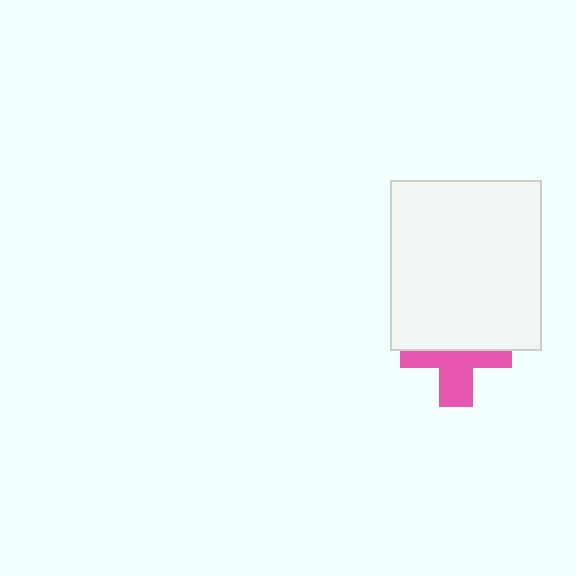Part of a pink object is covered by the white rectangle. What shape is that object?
It is a cross.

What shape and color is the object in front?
The object in front is a white rectangle.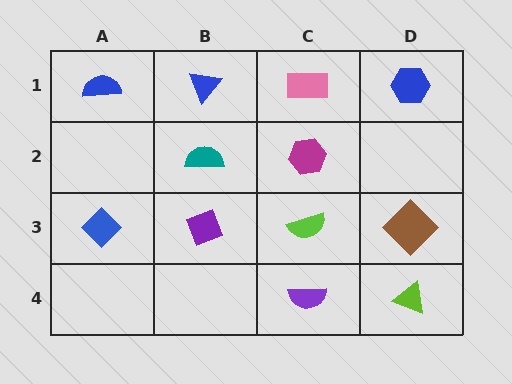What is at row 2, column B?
A teal semicircle.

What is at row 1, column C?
A pink rectangle.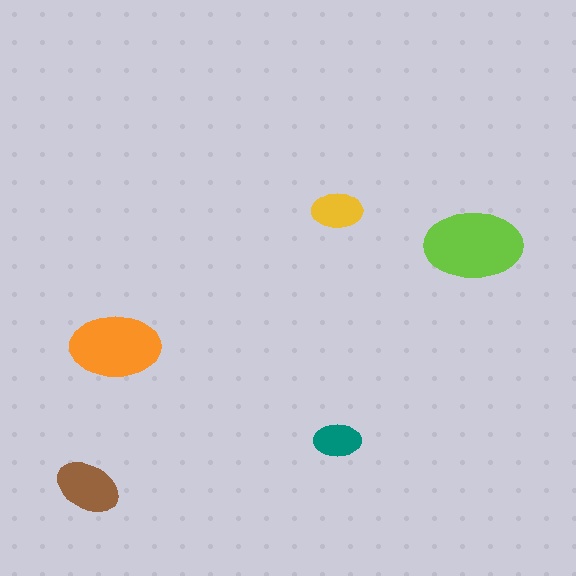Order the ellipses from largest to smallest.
the lime one, the orange one, the brown one, the yellow one, the teal one.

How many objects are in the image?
There are 5 objects in the image.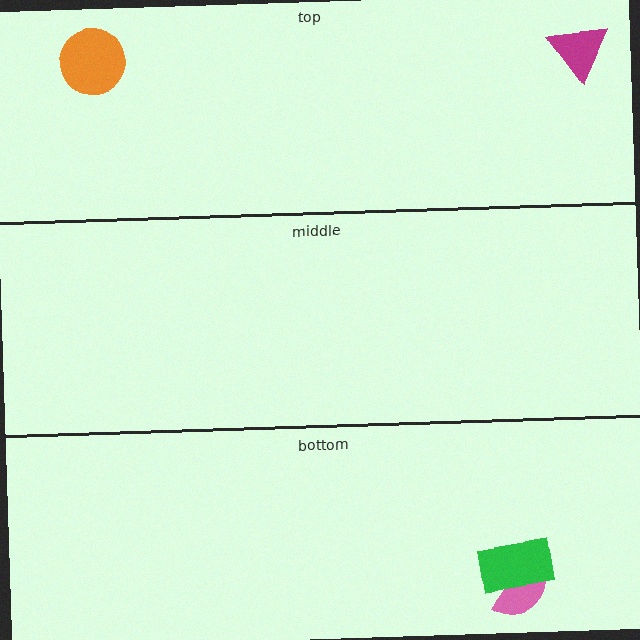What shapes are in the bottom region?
The pink semicircle, the green rectangle.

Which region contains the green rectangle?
The bottom region.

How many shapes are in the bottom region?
2.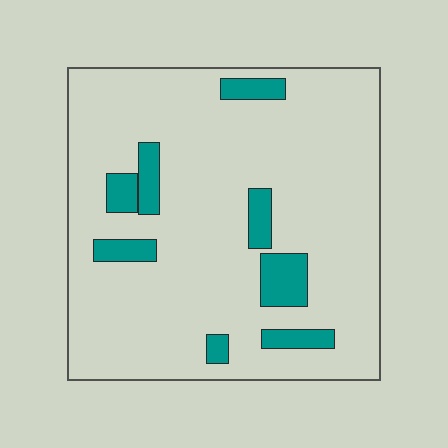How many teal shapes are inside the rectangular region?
8.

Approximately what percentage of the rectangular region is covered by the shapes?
Approximately 10%.